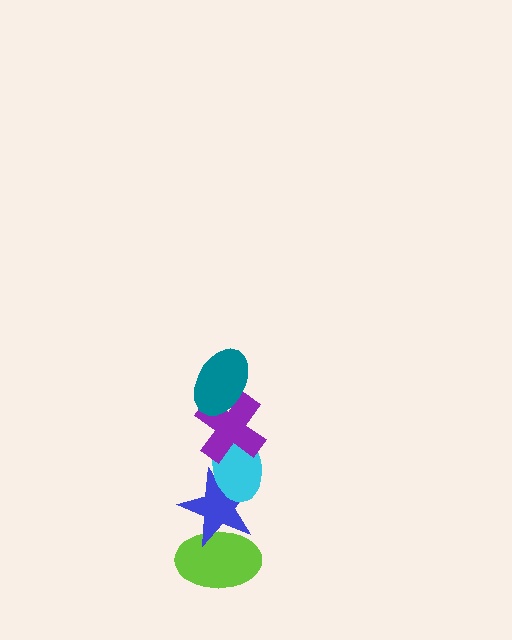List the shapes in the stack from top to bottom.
From top to bottom: the teal ellipse, the purple cross, the cyan ellipse, the blue star, the lime ellipse.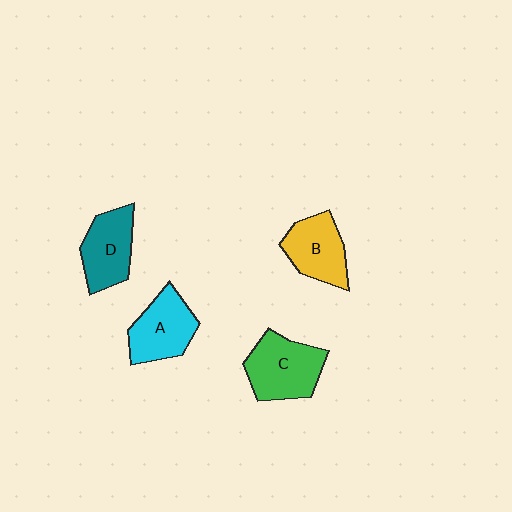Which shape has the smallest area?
Shape B (yellow).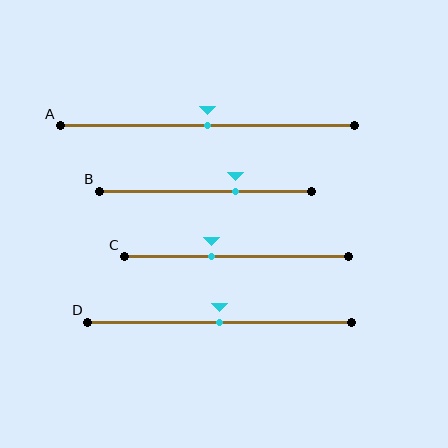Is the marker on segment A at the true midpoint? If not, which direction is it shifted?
Yes, the marker on segment A is at the true midpoint.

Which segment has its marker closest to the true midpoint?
Segment A has its marker closest to the true midpoint.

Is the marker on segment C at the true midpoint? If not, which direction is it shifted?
No, the marker on segment C is shifted to the left by about 11% of the segment length.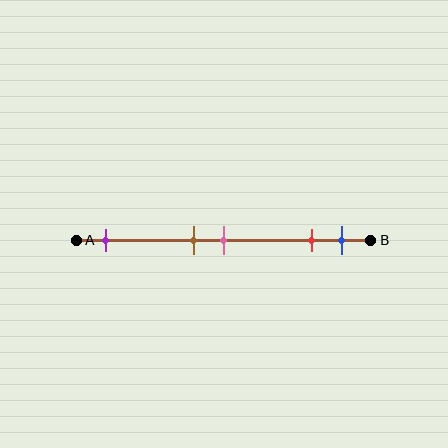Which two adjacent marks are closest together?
The brown and pink marks are the closest adjacent pair.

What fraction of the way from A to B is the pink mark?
The pink mark is approximately 50% (0.5) of the way from A to B.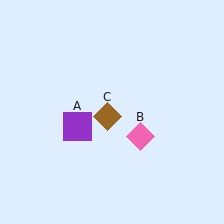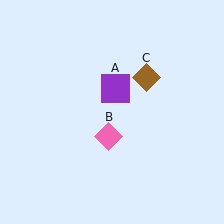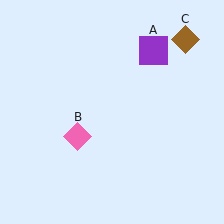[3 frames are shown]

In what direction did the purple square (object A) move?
The purple square (object A) moved up and to the right.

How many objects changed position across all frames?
3 objects changed position: purple square (object A), pink diamond (object B), brown diamond (object C).